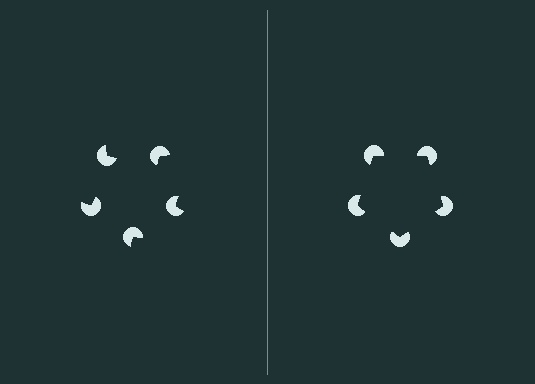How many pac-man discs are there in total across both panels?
10 — 5 on each side.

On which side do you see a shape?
An illusory pentagon appears on the right side. On the left side the wedge cuts are rotated, so no coherent shape forms.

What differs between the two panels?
The pac-man discs are positioned identically on both sides; only the wedge orientations differ. On the right they align to a pentagon; on the left they are misaligned.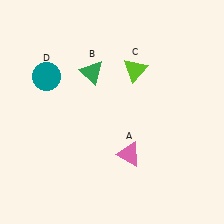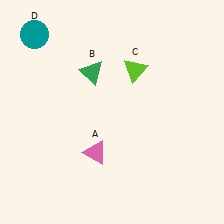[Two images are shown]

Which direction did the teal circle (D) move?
The teal circle (D) moved up.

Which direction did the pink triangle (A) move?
The pink triangle (A) moved left.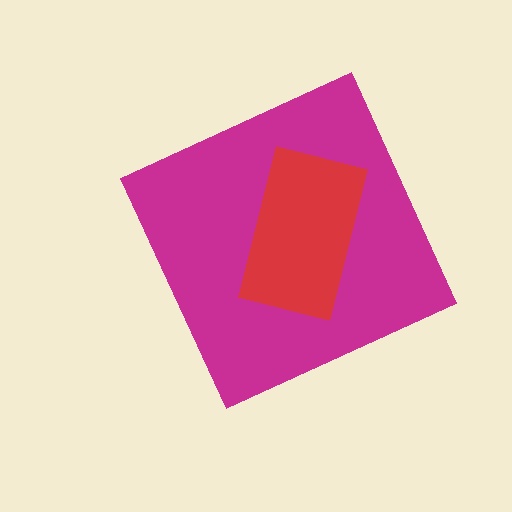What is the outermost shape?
The magenta diamond.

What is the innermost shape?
The red rectangle.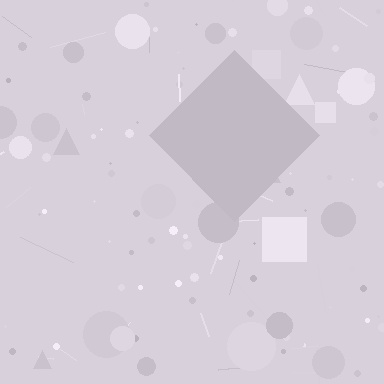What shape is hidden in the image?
A diamond is hidden in the image.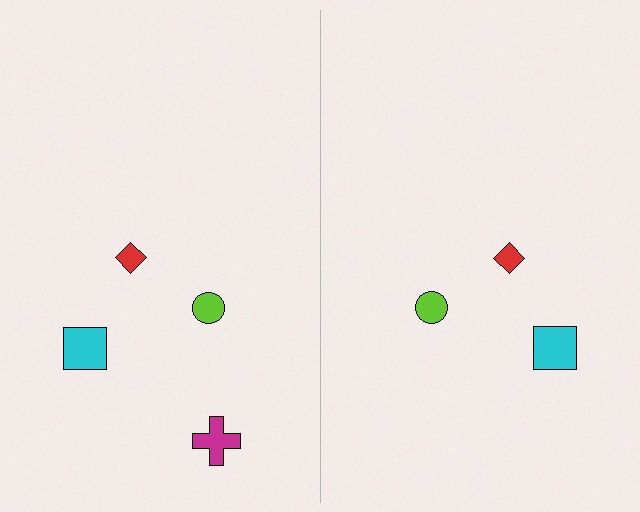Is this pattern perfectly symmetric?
No, the pattern is not perfectly symmetric. A magenta cross is missing from the right side.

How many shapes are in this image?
There are 7 shapes in this image.